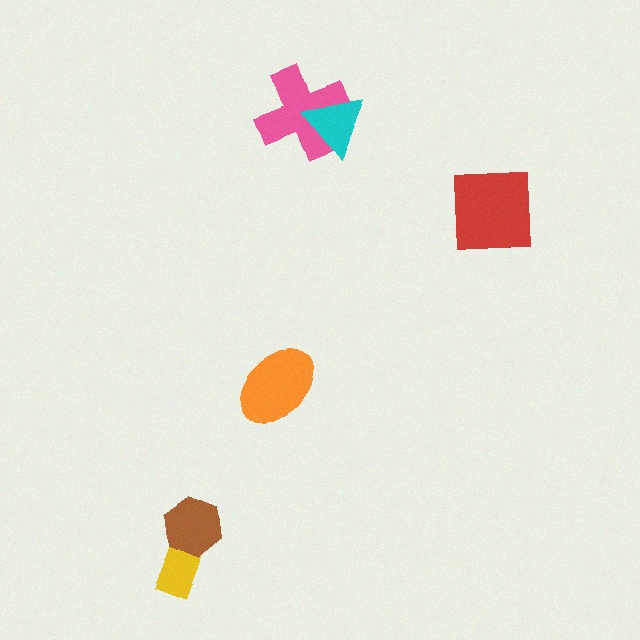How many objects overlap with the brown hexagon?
1 object overlaps with the brown hexagon.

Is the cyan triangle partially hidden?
No, no other shape covers it.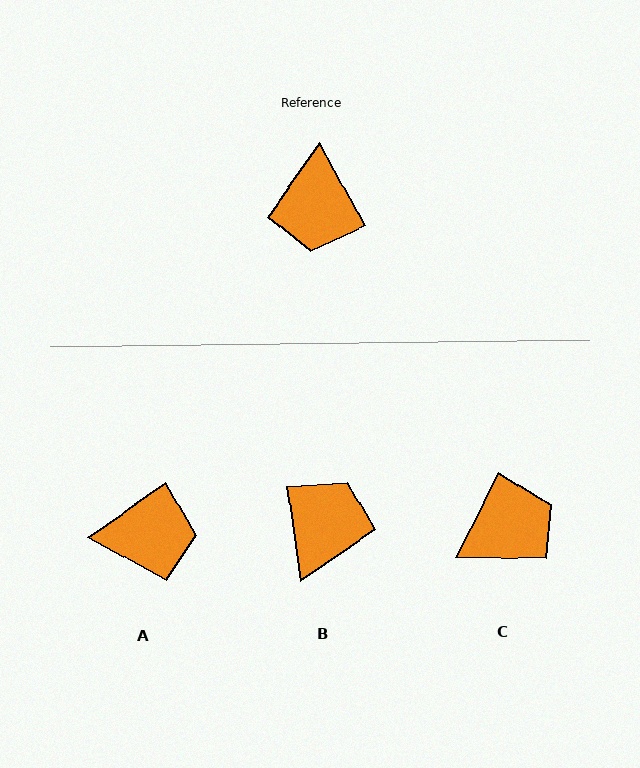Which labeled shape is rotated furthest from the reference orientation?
B, about 159 degrees away.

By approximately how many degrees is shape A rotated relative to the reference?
Approximately 96 degrees counter-clockwise.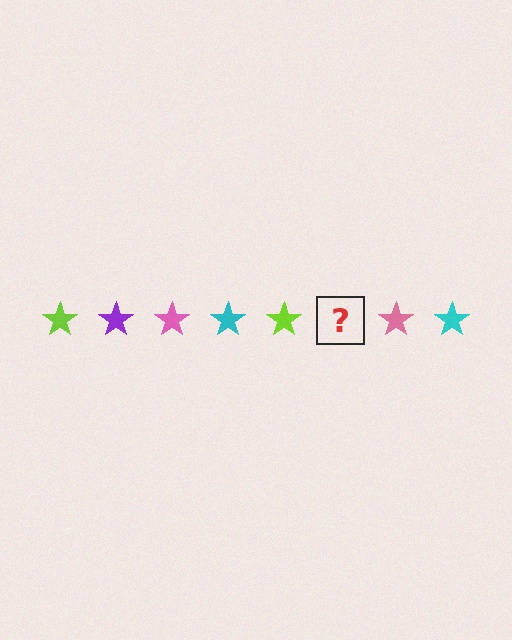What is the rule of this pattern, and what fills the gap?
The rule is that the pattern cycles through lime, purple, pink, cyan stars. The gap should be filled with a purple star.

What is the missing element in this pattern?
The missing element is a purple star.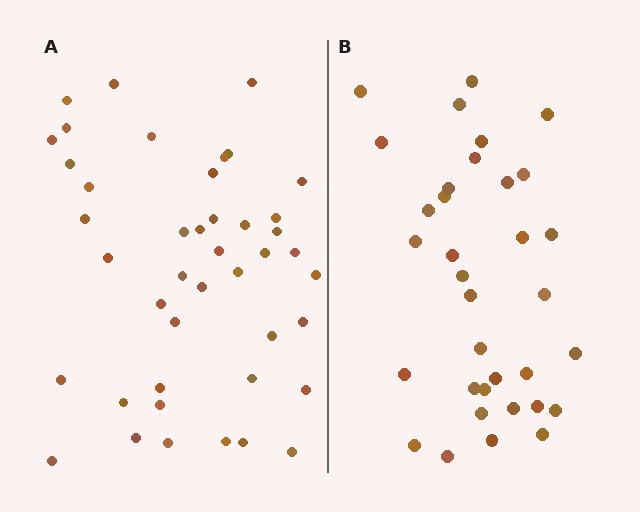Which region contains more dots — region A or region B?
Region A (the left region) has more dots.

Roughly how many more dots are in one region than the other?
Region A has roughly 8 or so more dots than region B.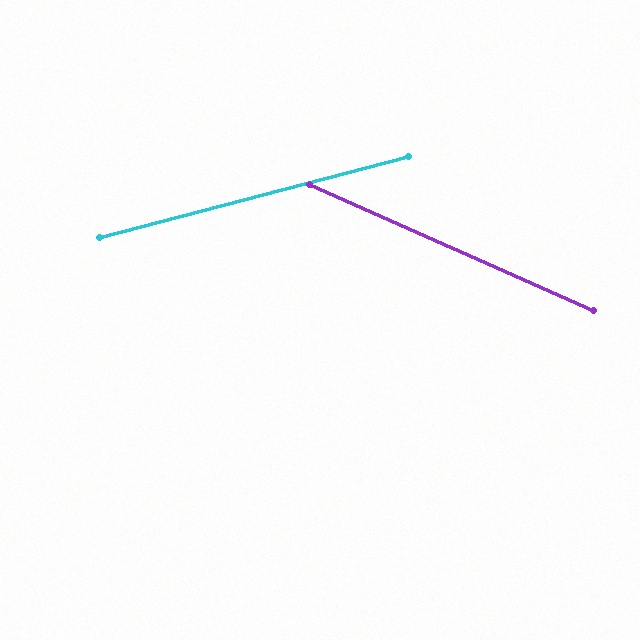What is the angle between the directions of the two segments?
Approximately 39 degrees.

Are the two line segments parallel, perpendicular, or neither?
Neither parallel nor perpendicular — they differ by about 39°.